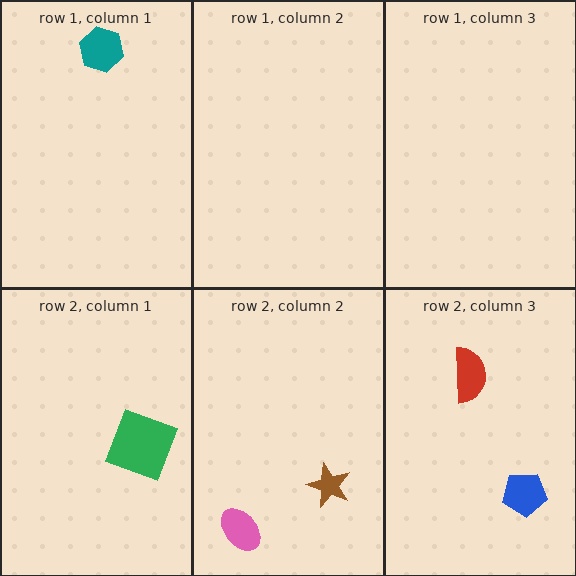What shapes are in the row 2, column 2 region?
The brown star, the pink ellipse.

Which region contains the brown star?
The row 2, column 2 region.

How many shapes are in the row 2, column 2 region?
2.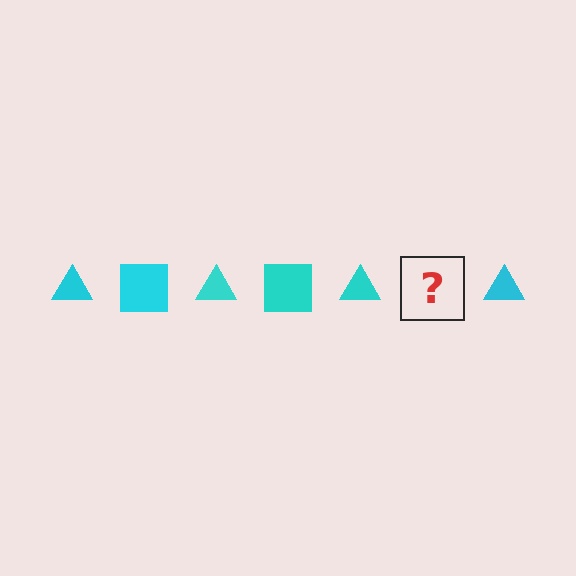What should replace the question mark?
The question mark should be replaced with a cyan square.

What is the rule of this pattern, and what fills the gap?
The rule is that the pattern cycles through triangle, square shapes in cyan. The gap should be filled with a cyan square.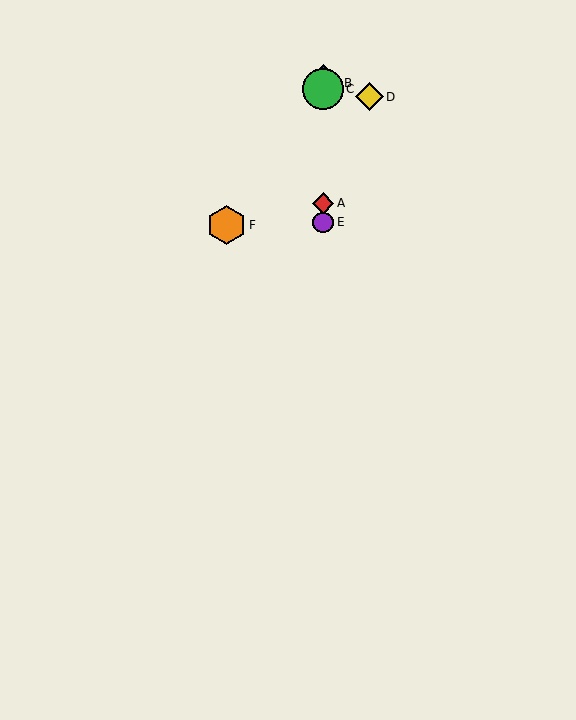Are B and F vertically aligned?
No, B is at x≈323 and F is at x≈226.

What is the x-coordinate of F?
Object F is at x≈226.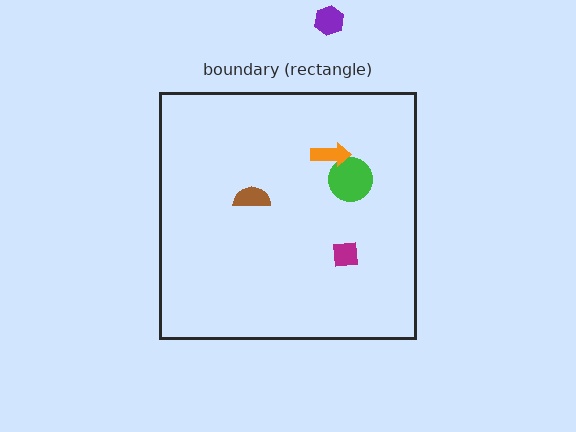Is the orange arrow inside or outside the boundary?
Inside.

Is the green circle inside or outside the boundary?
Inside.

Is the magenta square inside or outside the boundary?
Inside.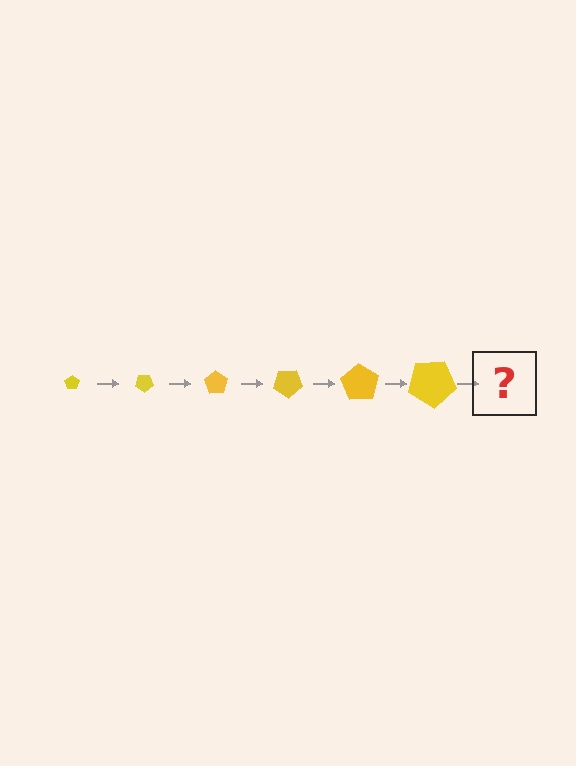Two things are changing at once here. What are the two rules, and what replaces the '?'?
The two rules are that the pentagon grows larger each step and it rotates 35 degrees each step. The '?' should be a pentagon, larger than the previous one and rotated 210 degrees from the start.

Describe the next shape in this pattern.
It should be a pentagon, larger than the previous one and rotated 210 degrees from the start.